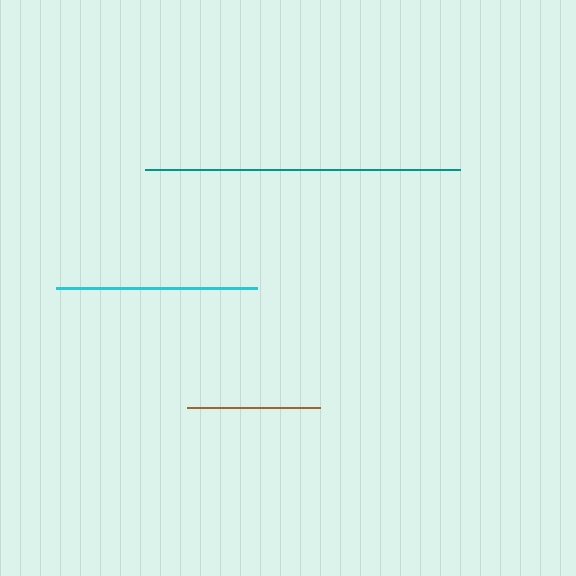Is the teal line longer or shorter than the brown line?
The teal line is longer than the brown line.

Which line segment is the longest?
The teal line is the longest at approximately 315 pixels.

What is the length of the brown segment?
The brown segment is approximately 132 pixels long.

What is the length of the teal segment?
The teal segment is approximately 315 pixels long.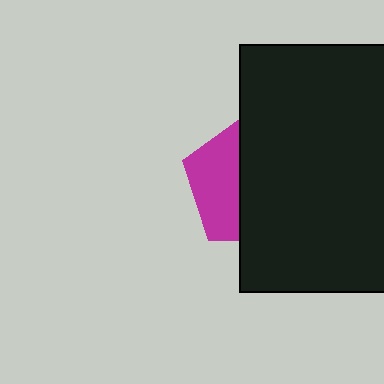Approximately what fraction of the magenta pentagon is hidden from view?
Roughly 62% of the magenta pentagon is hidden behind the black rectangle.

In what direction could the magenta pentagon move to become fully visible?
The magenta pentagon could move left. That would shift it out from behind the black rectangle entirely.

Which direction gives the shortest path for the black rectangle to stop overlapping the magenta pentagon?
Moving right gives the shortest separation.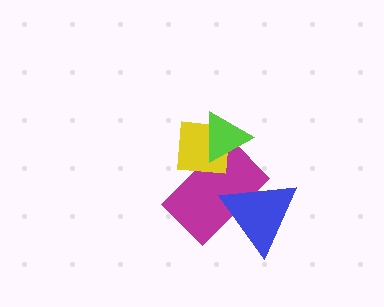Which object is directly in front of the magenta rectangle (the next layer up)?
The blue triangle is directly in front of the magenta rectangle.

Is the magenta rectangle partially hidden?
Yes, it is partially covered by another shape.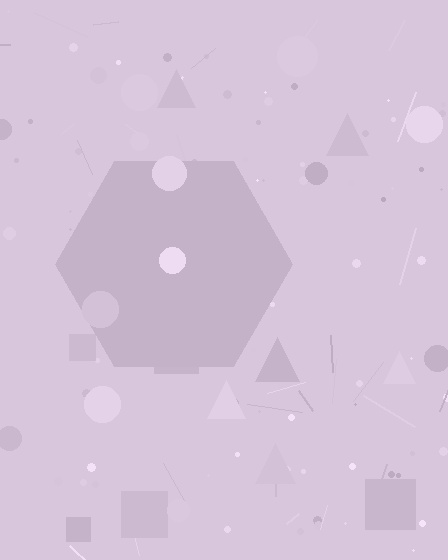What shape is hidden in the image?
A hexagon is hidden in the image.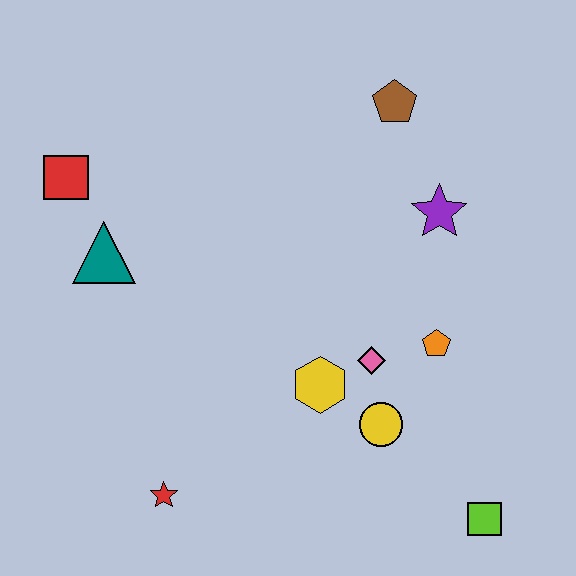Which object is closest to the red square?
The teal triangle is closest to the red square.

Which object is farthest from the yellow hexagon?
The red square is farthest from the yellow hexagon.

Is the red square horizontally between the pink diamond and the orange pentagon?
No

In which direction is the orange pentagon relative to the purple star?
The orange pentagon is below the purple star.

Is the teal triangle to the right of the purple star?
No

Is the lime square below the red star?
Yes